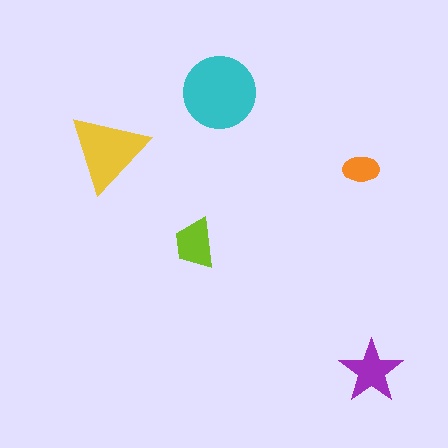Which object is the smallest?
The orange ellipse.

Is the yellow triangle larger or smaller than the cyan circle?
Smaller.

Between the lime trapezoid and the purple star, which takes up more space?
The purple star.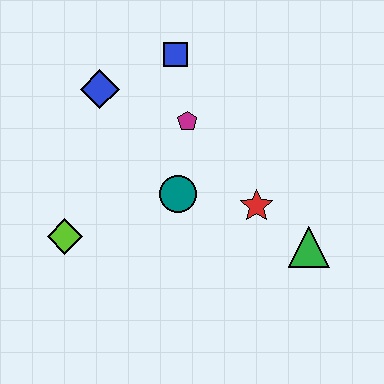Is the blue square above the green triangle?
Yes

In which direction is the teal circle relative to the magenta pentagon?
The teal circle is below the magenta pentagon.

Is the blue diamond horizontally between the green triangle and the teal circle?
No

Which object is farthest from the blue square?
The green triangle is farthest from the blue square.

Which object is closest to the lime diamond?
The teal circle is closest to the lime diamond.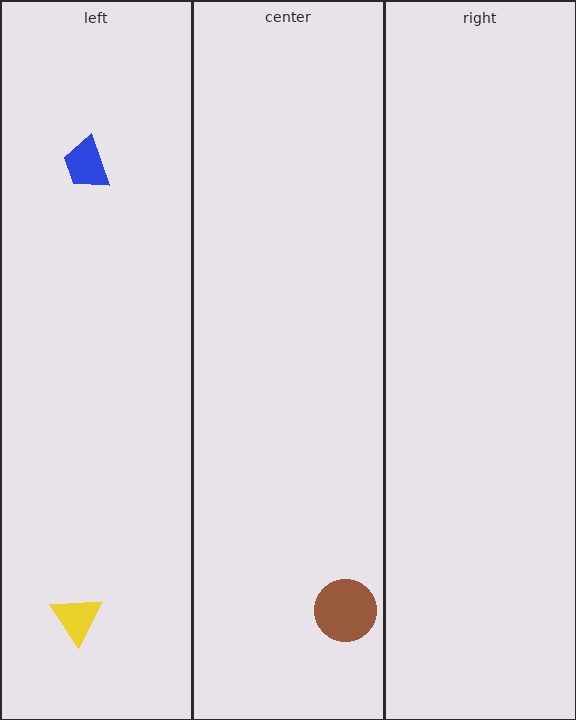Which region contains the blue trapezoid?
The left region.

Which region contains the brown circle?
The center region.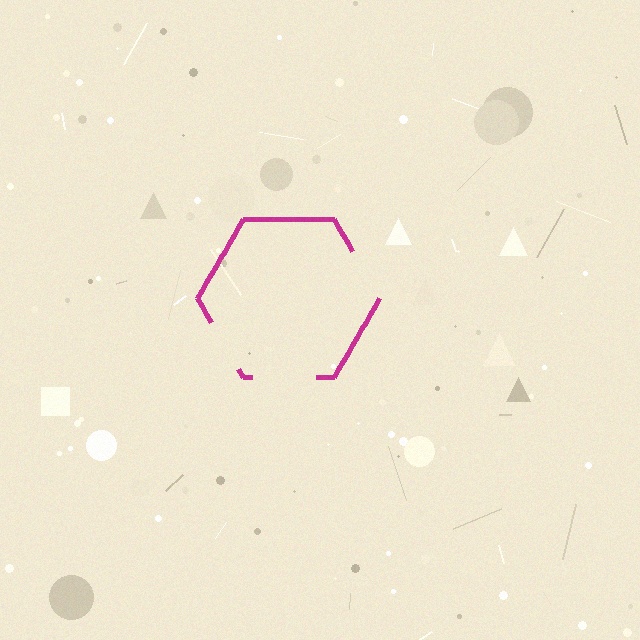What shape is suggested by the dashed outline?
The dashed outline suggests a hexagon.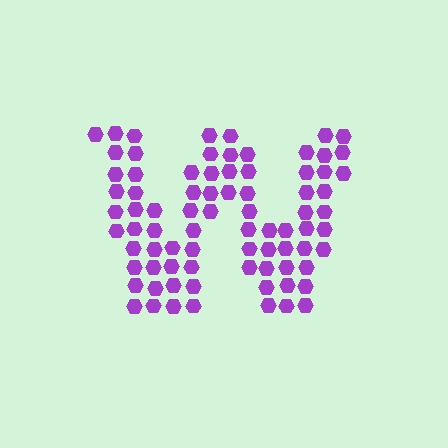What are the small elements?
The small elements are hexagons.